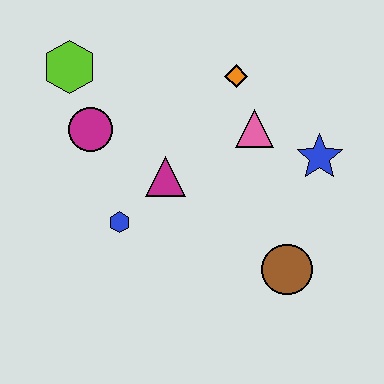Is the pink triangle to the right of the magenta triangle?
Yes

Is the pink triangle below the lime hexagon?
Yes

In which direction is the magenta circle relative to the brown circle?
The magenta circle is to the left of the brown circle.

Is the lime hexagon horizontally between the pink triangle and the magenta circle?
No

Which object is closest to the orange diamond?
The pink triangle is closest to the orange diamond.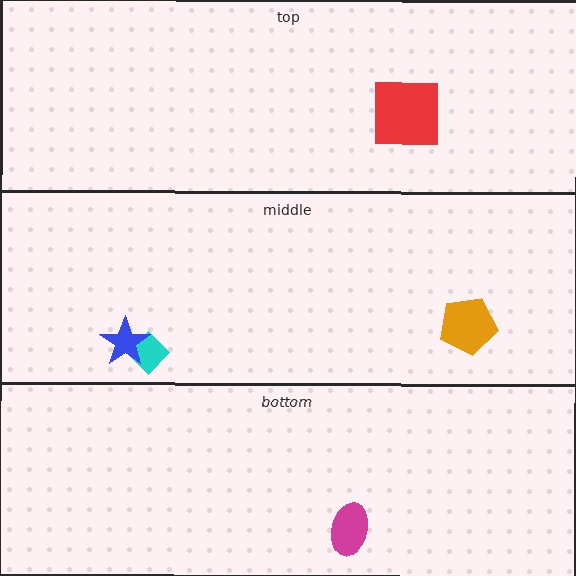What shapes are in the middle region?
The cyan diamond, the blue star, the orange pentagon.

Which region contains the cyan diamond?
The middle region.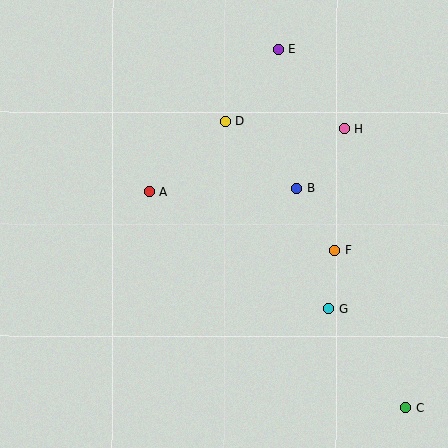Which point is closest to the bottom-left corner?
Point A is closest to the bottom-left corner.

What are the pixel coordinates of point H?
Point H is at (344, 129).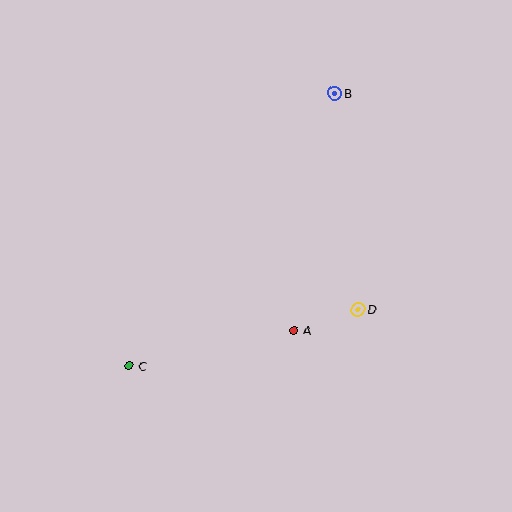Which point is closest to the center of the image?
Point A at (294, 330) is closest to the center.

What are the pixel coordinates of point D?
Point D is at (358, 310).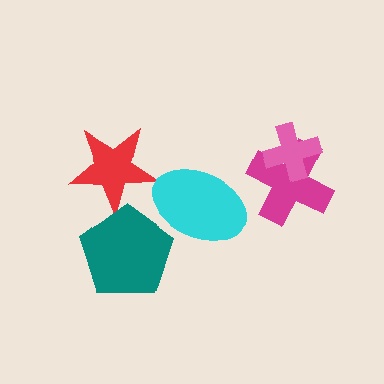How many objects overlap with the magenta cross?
1 object overlaps with the magenta cross.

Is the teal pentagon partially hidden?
No, no other shape covers it.